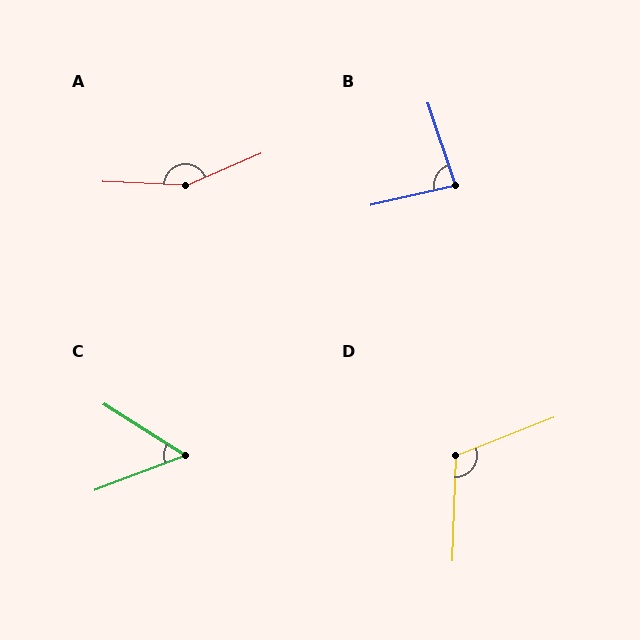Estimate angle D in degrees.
Approximately 113 degrees.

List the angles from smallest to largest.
C (53°), B (84°), D (113°), A (155°).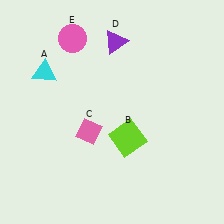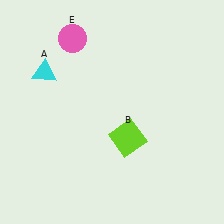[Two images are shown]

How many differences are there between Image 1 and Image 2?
There are 2 differences between the two images.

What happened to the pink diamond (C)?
The pink diamond (C) was removed in Image 2. It was in the bottom-left area of Image 1.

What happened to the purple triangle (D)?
The purple triangle (D) was removed in Image 2. It was in the top-right area of Image 1.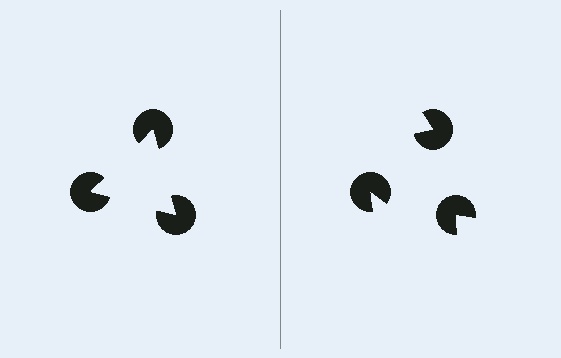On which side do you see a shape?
An illusory triangle appears on the left side. On the right side the wedge cuts are rotated, so no coherent shape forms.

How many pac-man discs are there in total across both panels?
6 — 3 on each side.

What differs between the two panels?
The pac-man discs are positioned identically on both sides; only the wedge orientations differ. On the left they align to a triangle; on the right they are misaligned.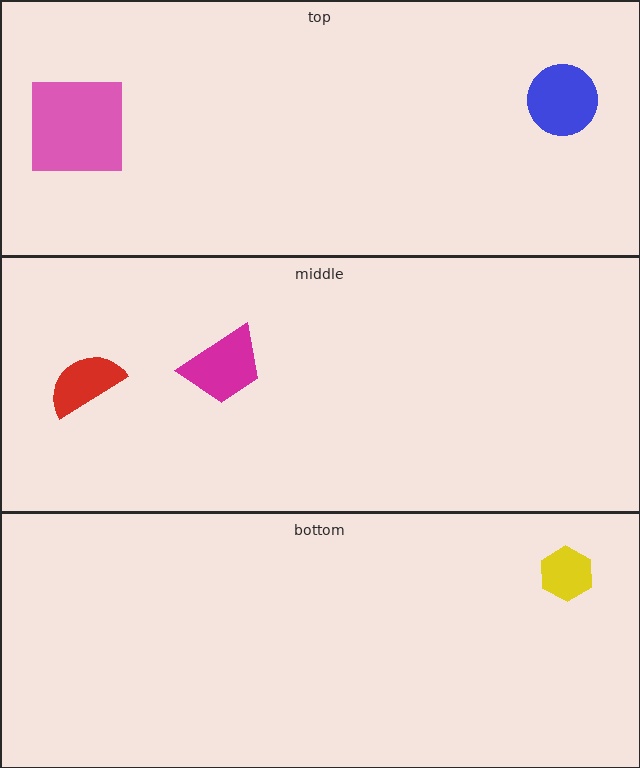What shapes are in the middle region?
The magenta trapezoid, the red semicircle.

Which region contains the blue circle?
The top region.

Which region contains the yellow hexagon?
The bottom region.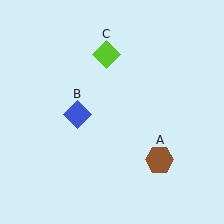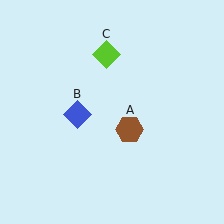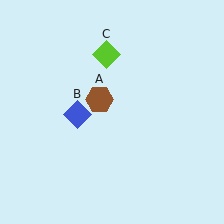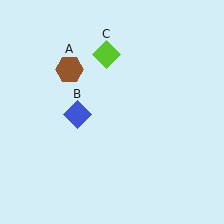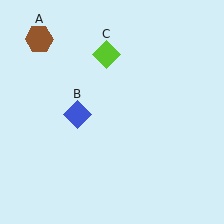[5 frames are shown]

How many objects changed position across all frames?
1 object changed position: brown hexagon (object A).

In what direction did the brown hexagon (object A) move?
The brown hexagon (object A) moved up and to the left.